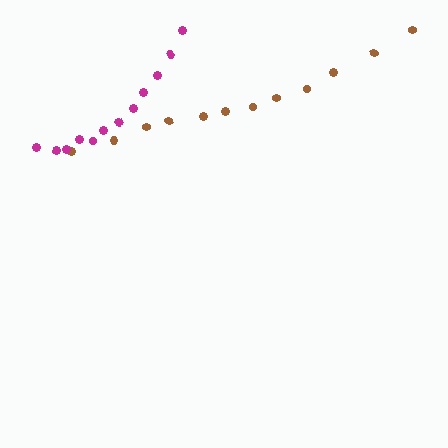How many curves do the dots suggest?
There are 2 distinct paths.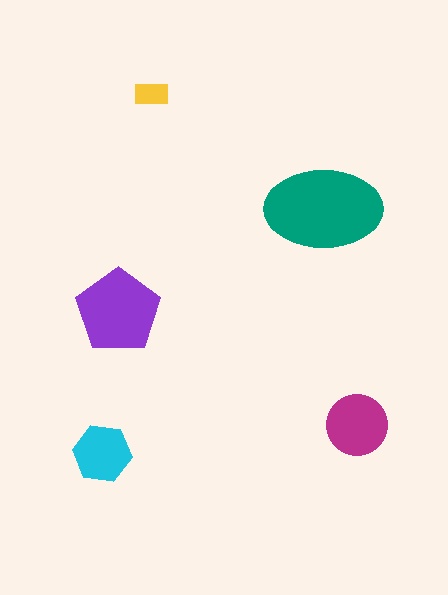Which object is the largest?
The teal ellipse.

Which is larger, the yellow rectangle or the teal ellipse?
The teal ellipse.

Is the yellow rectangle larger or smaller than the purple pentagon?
Smaller.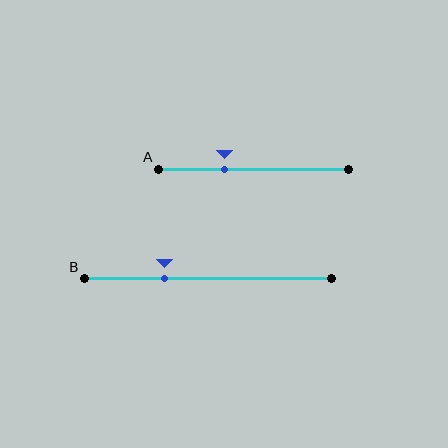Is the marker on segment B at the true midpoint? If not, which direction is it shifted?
No, the marker on segment B is shifted to the left by about 17% of the segment length.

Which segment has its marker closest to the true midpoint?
Segment A has its marker closest to the true midpoint.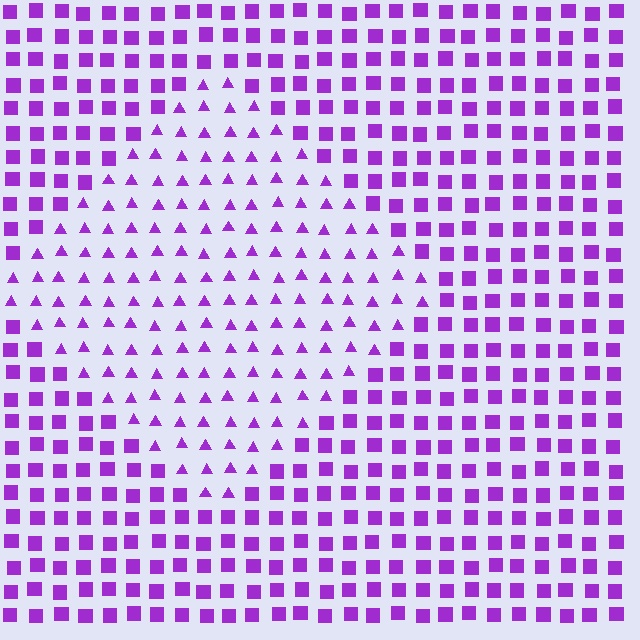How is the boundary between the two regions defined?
The boundary is defined by a change in element shape: triangles inside vs. squares outside. All elements share the same color and spacing.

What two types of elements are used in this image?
The image uses triangles inside the diamond region and squares outside it.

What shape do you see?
I see a diamond.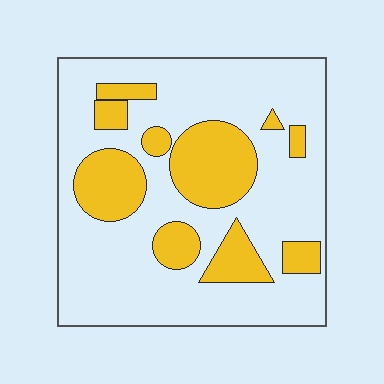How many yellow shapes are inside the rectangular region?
10.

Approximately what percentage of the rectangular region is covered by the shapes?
Approximately 25%.